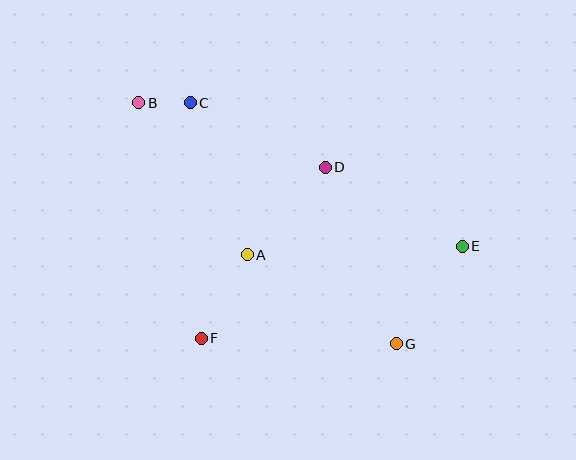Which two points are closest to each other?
Points B and C are closest to each other.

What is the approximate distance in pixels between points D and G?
The distance between D and G is approximately 190 pixels.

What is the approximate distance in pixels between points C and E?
The distance between C and E is approximately 308 pixels.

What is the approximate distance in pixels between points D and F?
The distance between D and F is approximately 211 pixels.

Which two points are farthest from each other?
Points B and E are farthest from each other.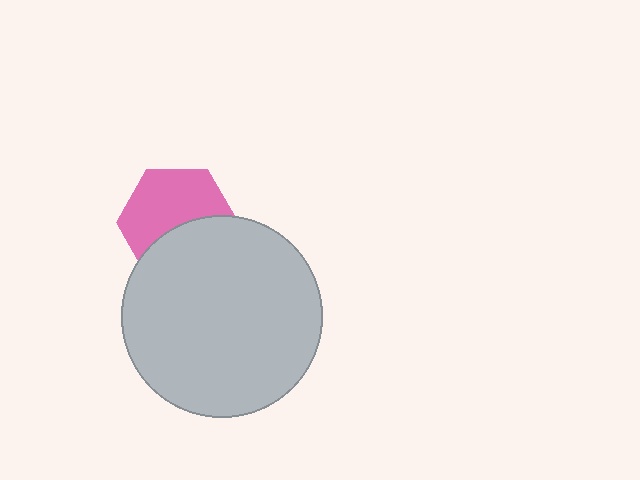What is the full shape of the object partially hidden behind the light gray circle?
The partially hidden object is a pink hexagon.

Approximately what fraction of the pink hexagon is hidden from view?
Roughly 42% of the pink hexagon is hidden behind the light gray circle.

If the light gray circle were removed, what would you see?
You would see the complete pink hexagon.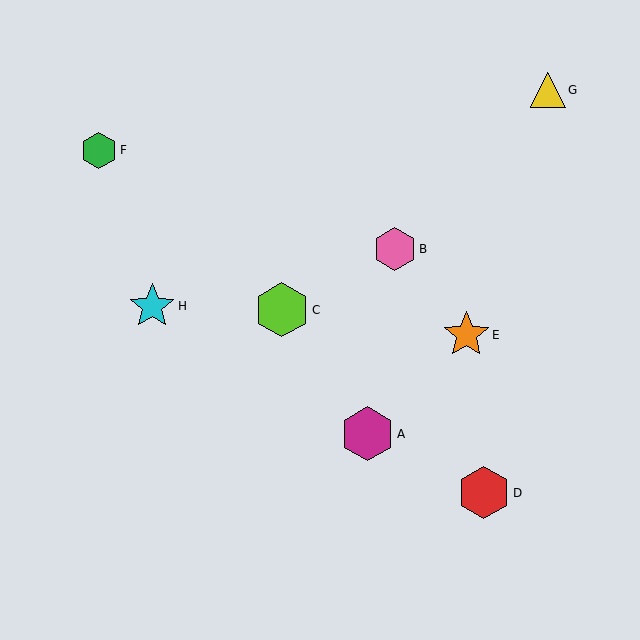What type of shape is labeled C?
Shape C is a lime hexagon.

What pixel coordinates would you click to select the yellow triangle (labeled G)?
Click at (548, 90) to select the yellow triangle G.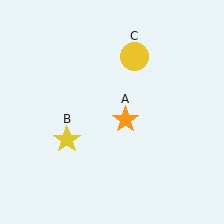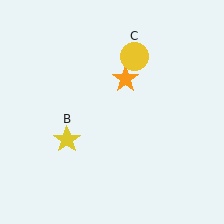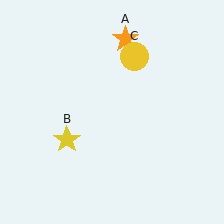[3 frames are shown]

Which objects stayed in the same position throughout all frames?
Yellow star (object B) and yellow circle (object C) remained stationary.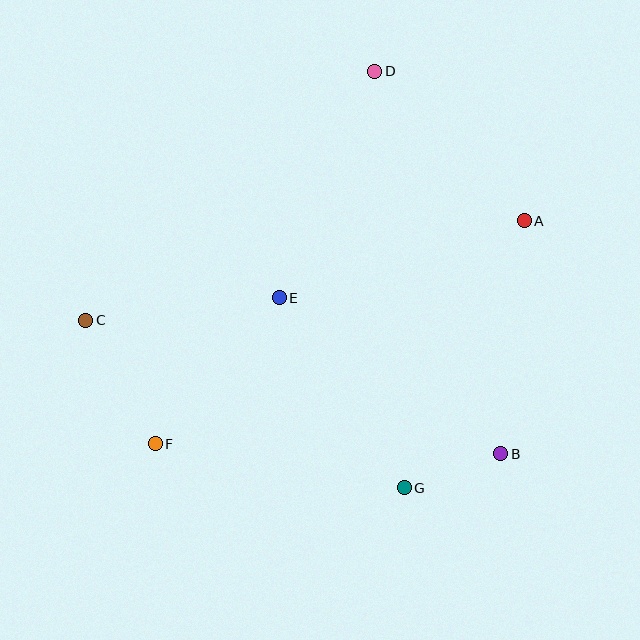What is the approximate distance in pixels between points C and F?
The distance between C and F is approximately 142 pixels.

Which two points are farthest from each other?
Points A and C are farthest from each other.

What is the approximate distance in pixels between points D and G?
The distance between D and G is approximately 417 pixels.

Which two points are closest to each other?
Points B and G are closest to each other.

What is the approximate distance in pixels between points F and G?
The distance between F and G is approximately 253 pixels.